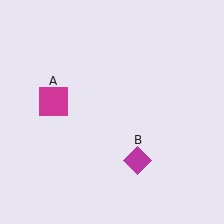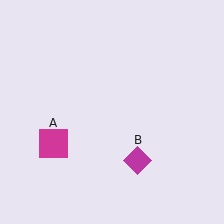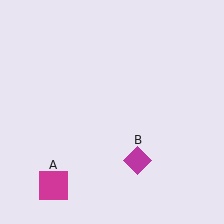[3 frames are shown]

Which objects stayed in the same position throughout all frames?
Magenta diamond (object B) remained stationary.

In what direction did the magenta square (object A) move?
The magenta square (object A) moved down.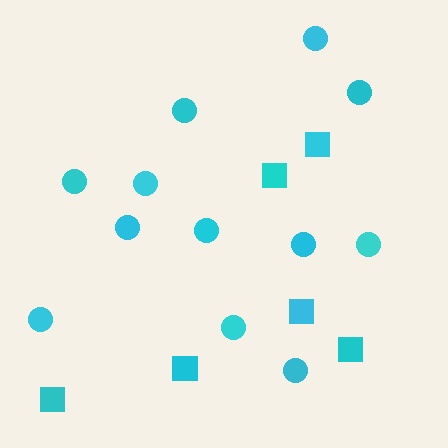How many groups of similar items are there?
There are 2 groups: one group of circles (12) and one group of squares (6).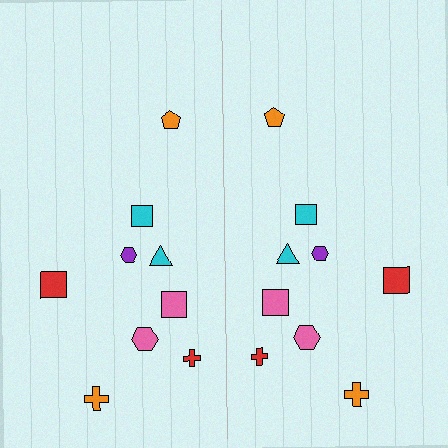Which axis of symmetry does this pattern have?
The pattern has a vertical axis of symmetry running through the center of the image.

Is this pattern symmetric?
Yes, this pattern has bilateral (reflection) symmetry.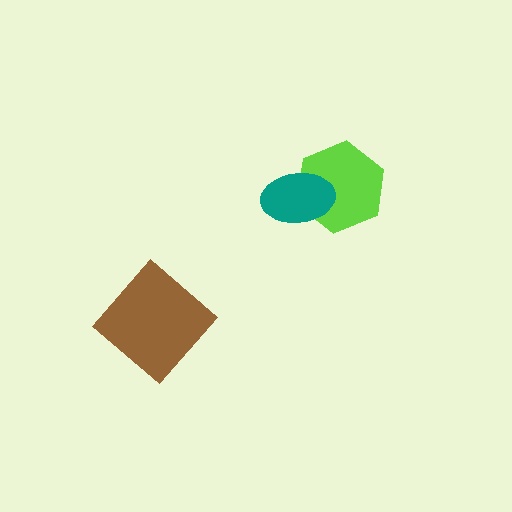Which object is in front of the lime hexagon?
The teal ellipse is in front of the lime hexagon.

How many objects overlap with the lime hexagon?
1 object overlaps with the lime hexagon.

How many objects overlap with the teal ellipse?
1 object overlaps with the teal ellipse.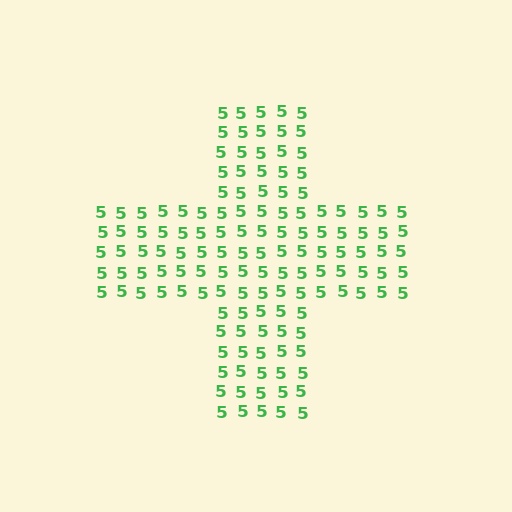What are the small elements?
The small elements are digit 5's.